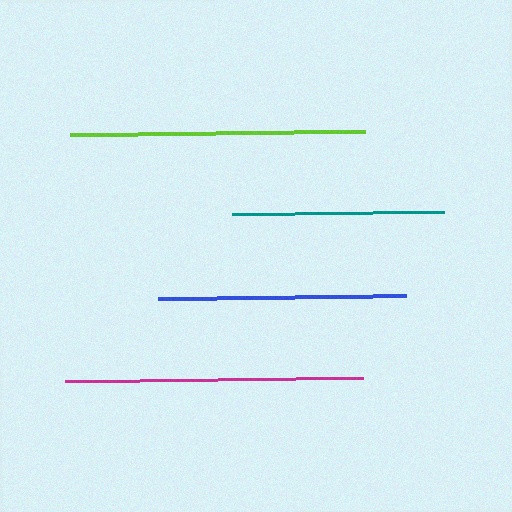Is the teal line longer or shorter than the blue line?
The blue line is longer than the teal line.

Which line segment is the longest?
The magenta line is the longest at approximately 297 pixels.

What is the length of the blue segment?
The blue segment is approximately 248 pixels long.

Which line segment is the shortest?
The teal line is the shortest at approximately 212 pixels.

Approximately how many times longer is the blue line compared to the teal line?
The blue line is approximately 1.2 times the length of the teal line.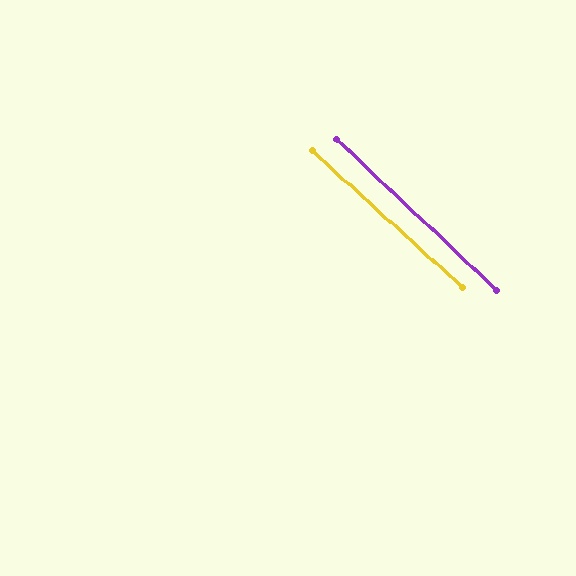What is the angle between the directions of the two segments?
Approximately 1 degree.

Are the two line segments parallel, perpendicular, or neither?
Parallel — their directions differ by only 1.0°.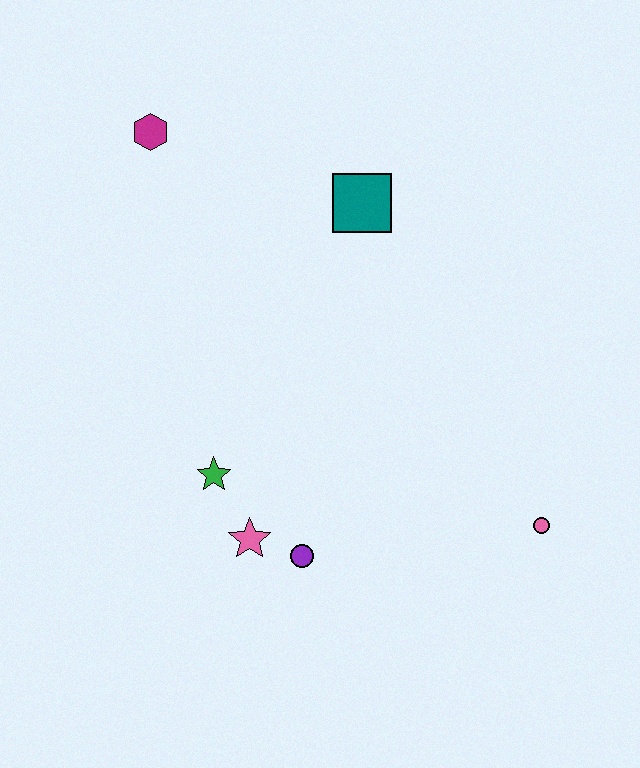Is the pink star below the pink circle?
Yes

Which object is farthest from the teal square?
The pink circle is farthest from the teal square.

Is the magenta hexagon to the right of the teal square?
No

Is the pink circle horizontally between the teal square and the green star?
No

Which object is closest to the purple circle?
The pink star is closest to the purple circle.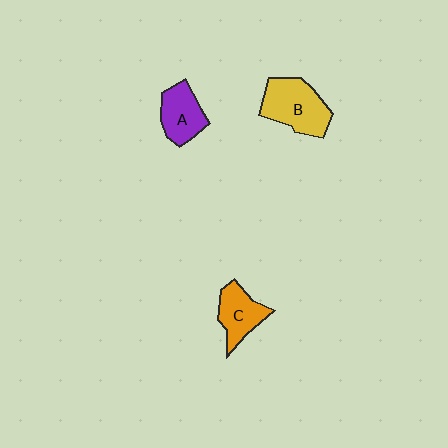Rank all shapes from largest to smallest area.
From largest to smallest: B (yellow), A (purple), C (orange).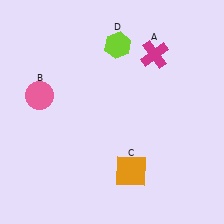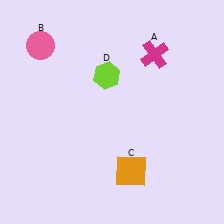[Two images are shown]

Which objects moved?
The objects that moved are: the pink circle (B), the lime hexagon (D).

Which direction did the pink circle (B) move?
The pink circle (B) moved up.